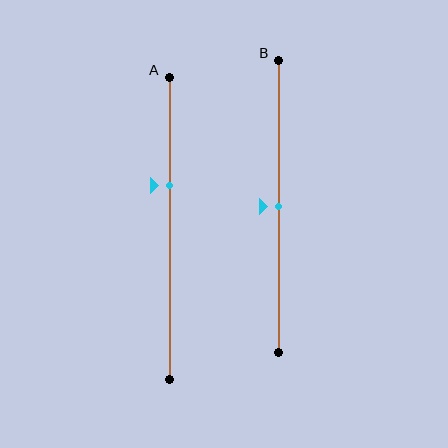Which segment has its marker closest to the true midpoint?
Segment B has its marker closest to the true midpoint.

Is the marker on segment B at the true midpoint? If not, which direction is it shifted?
Yes, the marker on segment B is at the true midpoint.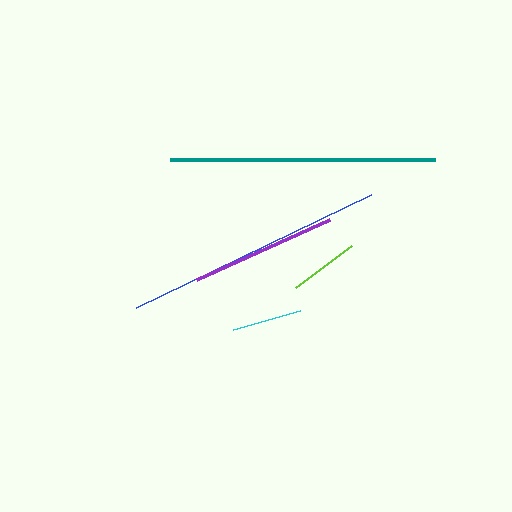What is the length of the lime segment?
The lime segment is approximately 70 pixels long.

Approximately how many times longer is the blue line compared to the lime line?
The blue line is approximately 3.7 times the length of the lime line.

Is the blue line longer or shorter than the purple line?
The blue line is longer than the purple line.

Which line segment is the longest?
The teal line is the longest at approximately 265 pixels.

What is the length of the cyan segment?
The cyan segment is approximately 69 pixels long.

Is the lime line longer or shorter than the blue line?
The blue line is longer than the lime line.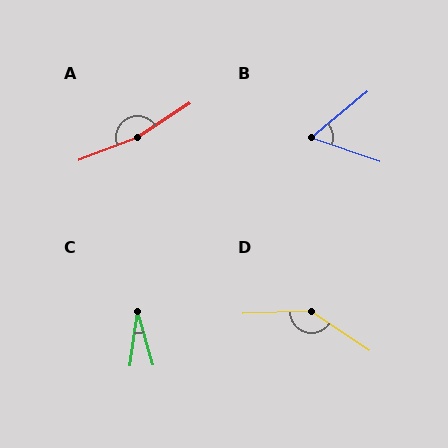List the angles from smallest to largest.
C (24°), B (58°), D (144°), A (168°).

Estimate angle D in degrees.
Approximately 144 degrees.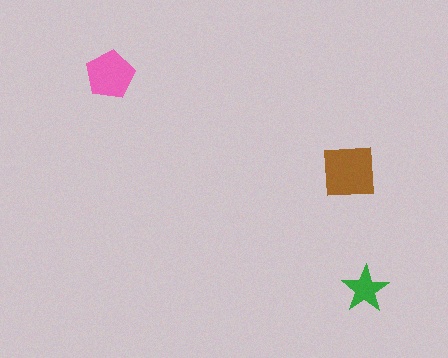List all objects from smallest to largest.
The green star, the pink pentagon, the brown square.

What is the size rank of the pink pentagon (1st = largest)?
2nd.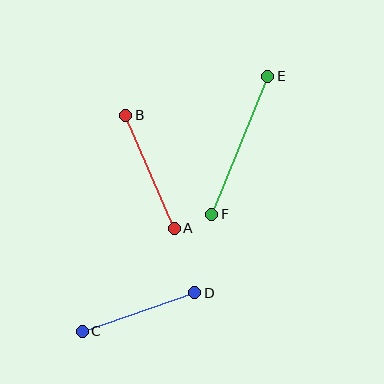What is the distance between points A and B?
The distance is approximately 123 pixels.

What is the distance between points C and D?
The distance is approximately 119 pixels.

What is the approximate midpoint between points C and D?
The midpoint is at approximately (139, 312) pixels.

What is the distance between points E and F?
The distance is approximately 149 pixels.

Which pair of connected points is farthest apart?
Points E and F are farthest apart.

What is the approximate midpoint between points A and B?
The midpoint is at approximately (150, 172) pixels.